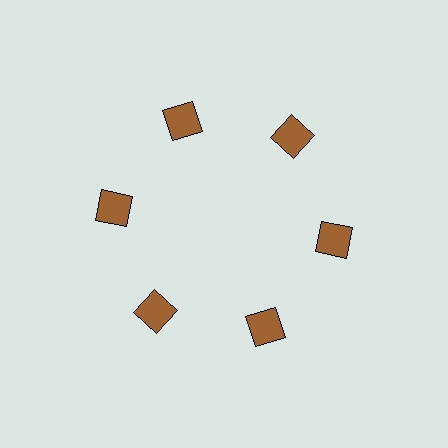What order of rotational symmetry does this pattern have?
This pattern has 6-fold rotational symmetry.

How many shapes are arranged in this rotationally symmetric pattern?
There are 6 shapes, arranged in 6 groups of 1.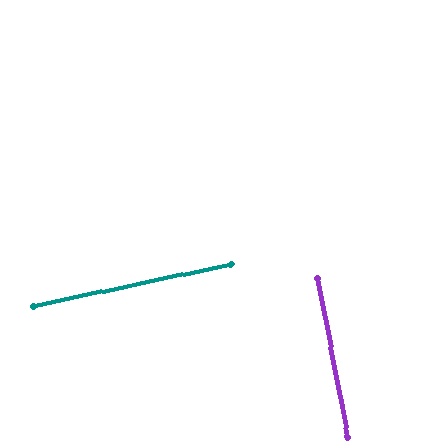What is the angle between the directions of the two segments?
Approximately 89 degrees.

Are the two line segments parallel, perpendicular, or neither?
Perpendicular — they meet at approximately 89°.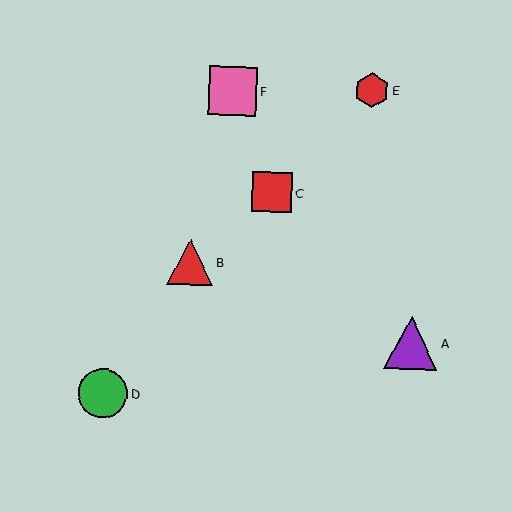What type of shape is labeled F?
Shape F is a pink square.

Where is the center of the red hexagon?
The center of the red hexagon is at (372, 90).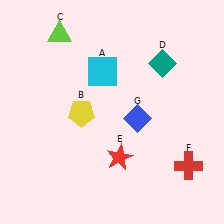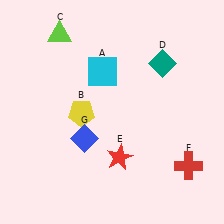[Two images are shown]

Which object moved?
The blue diamond (G) moved left.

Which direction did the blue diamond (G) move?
The blue diamond (G) moved left.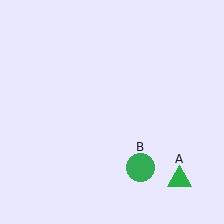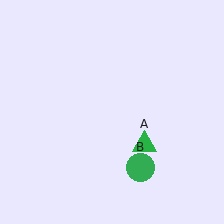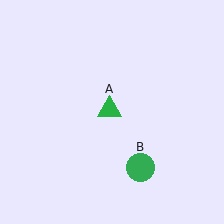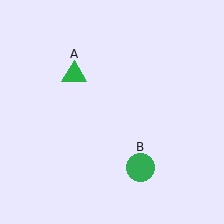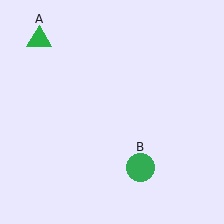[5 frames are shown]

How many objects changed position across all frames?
1 object changed position: green triangle (object A).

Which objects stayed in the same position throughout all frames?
Green circle (object B) remained stationary.